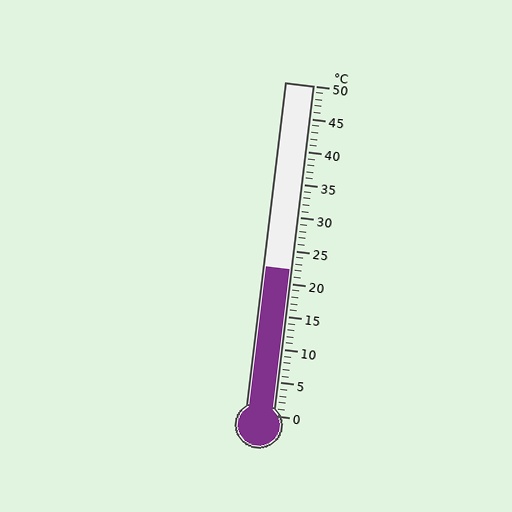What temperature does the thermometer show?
The thermometer shows approximately 22°C.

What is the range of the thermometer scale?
The thermometer scale ranges from 0°C to 50°C.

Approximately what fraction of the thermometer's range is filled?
The thermometer is filled to approximately 45% of its range.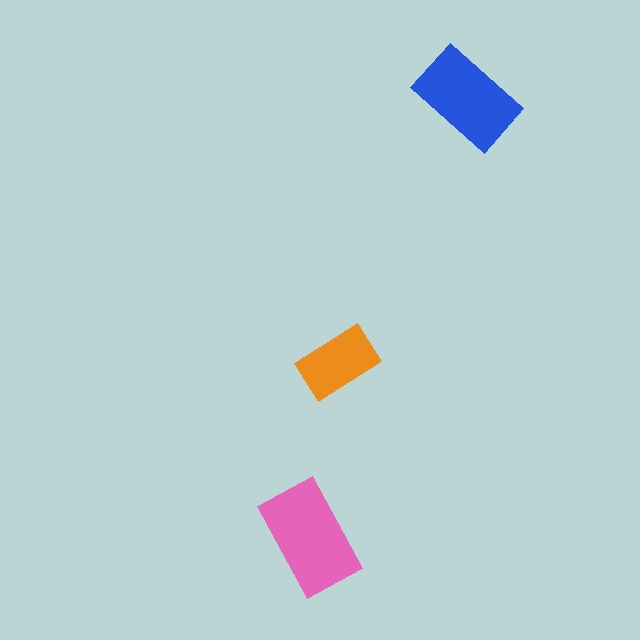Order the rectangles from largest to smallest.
the pink one, the blue one, the orange one.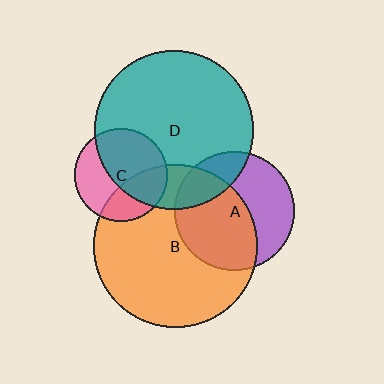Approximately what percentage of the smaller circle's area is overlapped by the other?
Approximately 20%.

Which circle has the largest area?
Circle B (orange).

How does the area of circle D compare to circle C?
Approximately 3.0 times.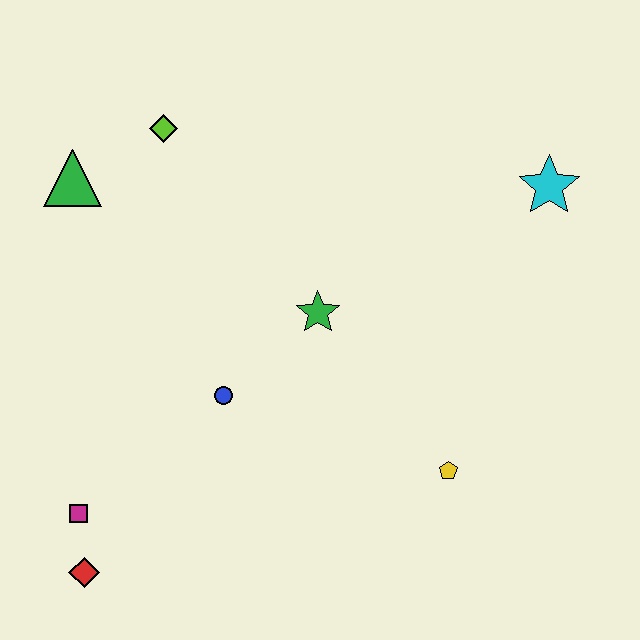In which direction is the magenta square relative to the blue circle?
The magenta square is to the left of the blue circle.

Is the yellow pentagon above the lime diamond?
No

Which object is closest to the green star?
The blue circle is closest to the green star.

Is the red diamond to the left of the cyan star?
Yes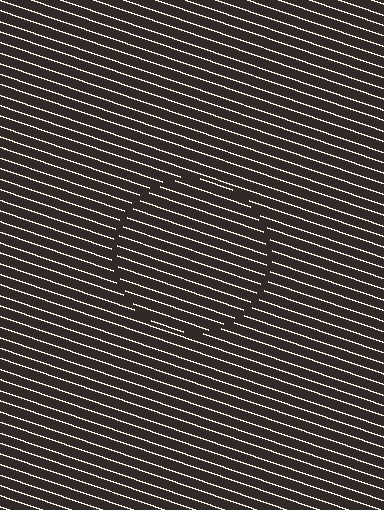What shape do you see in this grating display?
An illusory circle. The interior of the shape contains the same grating, shifted by half a period — the contour is defined by the phase discontinuity where line-ends from the inner and outer gratings abut.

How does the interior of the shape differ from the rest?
The interior of the shape contains the same grating, shifted by half a period — the contour is defined by the phase discontinuity where line-ends from the inner and outer gratings abut.